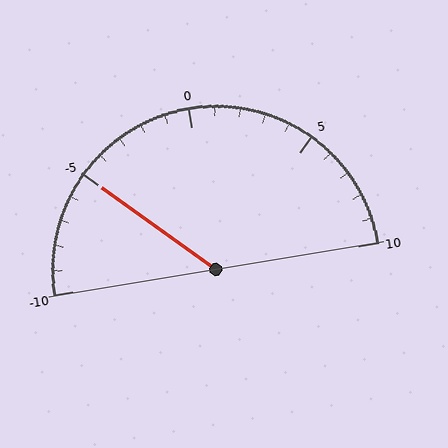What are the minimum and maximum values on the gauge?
The gauge ranges from -10 to 10.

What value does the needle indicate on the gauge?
The needle indicates approximately -5.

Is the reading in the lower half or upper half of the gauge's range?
The reading is in the lower half of the range (-10 to 10).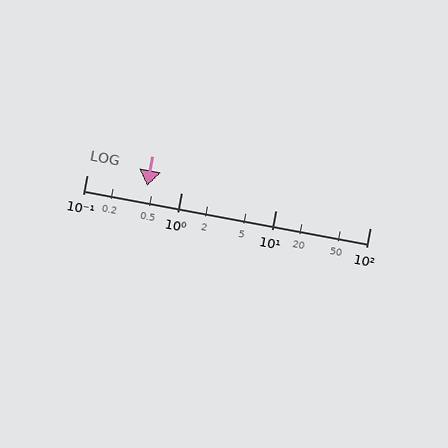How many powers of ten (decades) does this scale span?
The scale spans 3 decades, from 0.1 to 100.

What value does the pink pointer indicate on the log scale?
The pointer indicates approximately 0.44.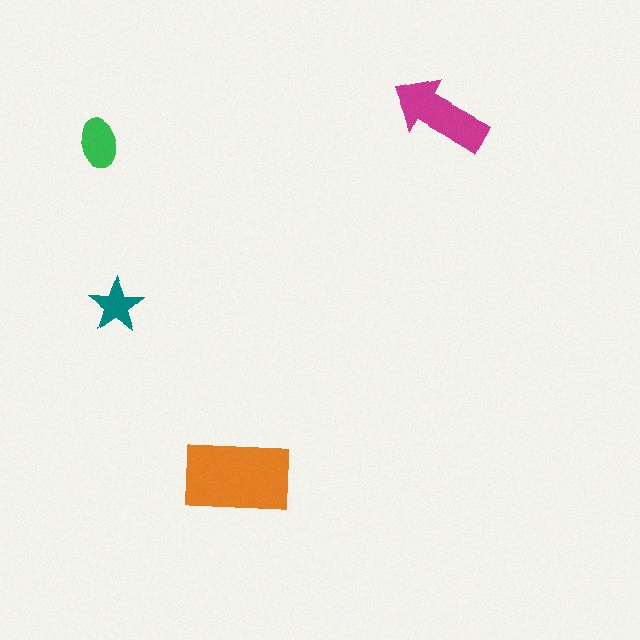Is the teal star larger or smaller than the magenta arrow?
Smaller.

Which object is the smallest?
The teal star.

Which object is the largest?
The orange rectangle.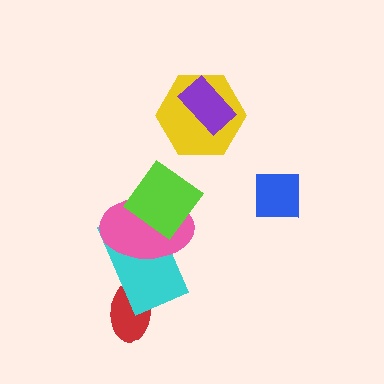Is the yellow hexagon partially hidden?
Yes, it is partially covered by another shape.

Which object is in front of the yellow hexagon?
The purple rectangle is in front of the yellow hexagon.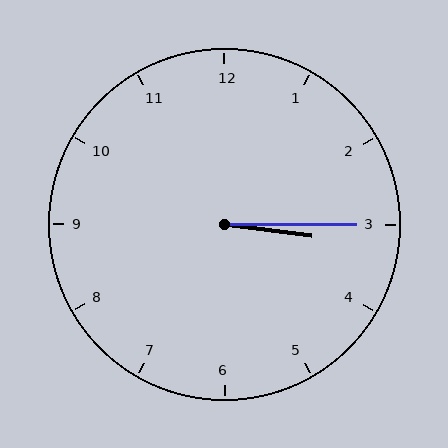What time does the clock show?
3:15.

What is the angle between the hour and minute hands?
Approximately 8 degrees.